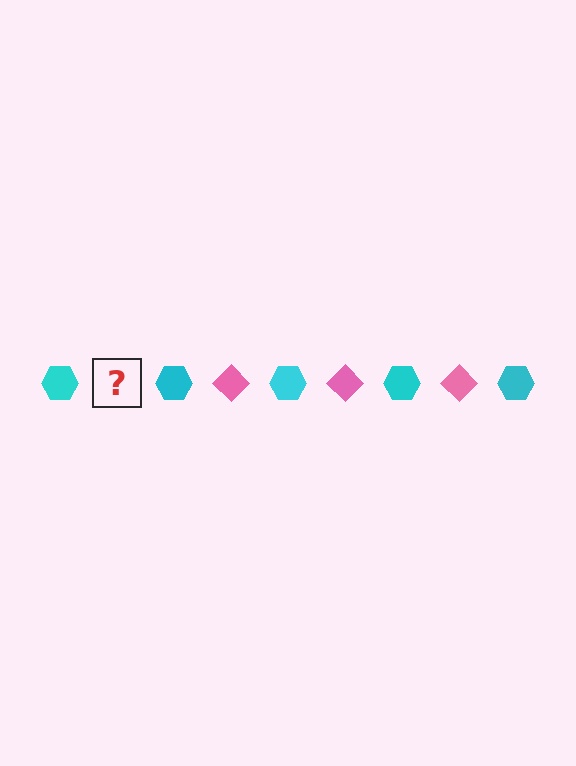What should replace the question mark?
The question mark should be replaced with a pink diamond.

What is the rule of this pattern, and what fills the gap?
The rule is that the pattern alternates between cyan hexagon and pink diamond. The gap should be filled with a pink diamond.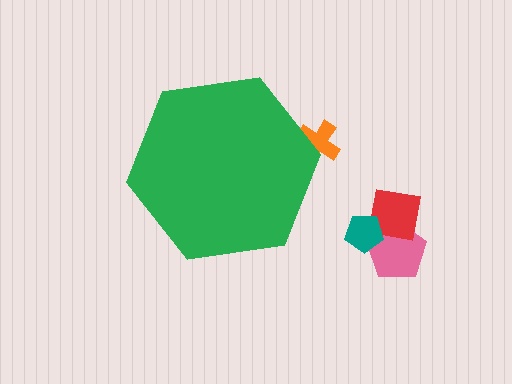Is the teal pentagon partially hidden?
No, the teal pentagon is fully visible.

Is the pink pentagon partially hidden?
No, the pink pentagon is fully visible.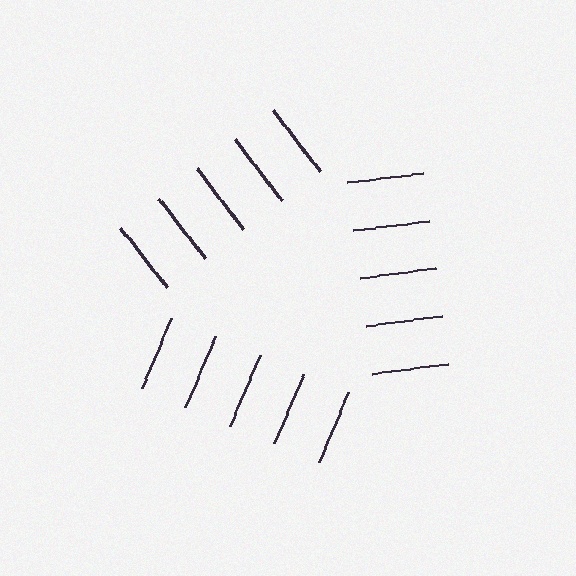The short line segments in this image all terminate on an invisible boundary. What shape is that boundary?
An illusory triangle — the line segments terminate on its edges but no continuous stroke is drawn.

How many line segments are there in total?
15 — 5 along each of the 3 edges.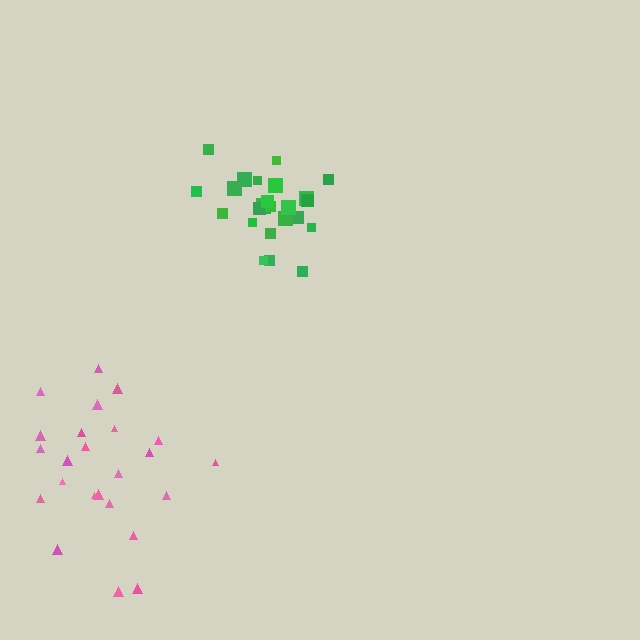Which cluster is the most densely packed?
Green.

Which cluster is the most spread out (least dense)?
Pink.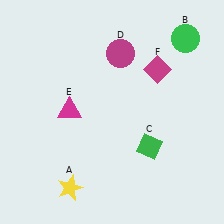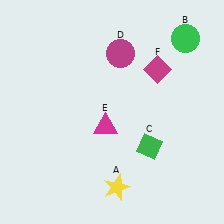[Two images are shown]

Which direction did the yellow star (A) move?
The yellow star (A) moved right.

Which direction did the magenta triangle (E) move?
The magenta triangle (E) moved right.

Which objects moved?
The objects that moved are: the yellow star (A), the magenta triangle (E).